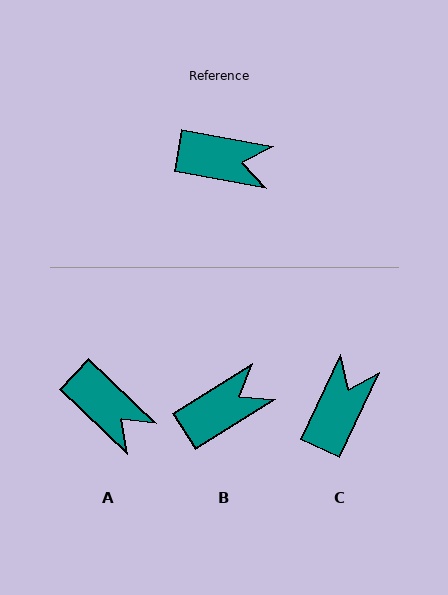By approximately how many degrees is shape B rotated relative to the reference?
Approximately 43 degrees counter-clockwise.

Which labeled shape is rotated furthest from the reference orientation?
C, about 75 degrees away.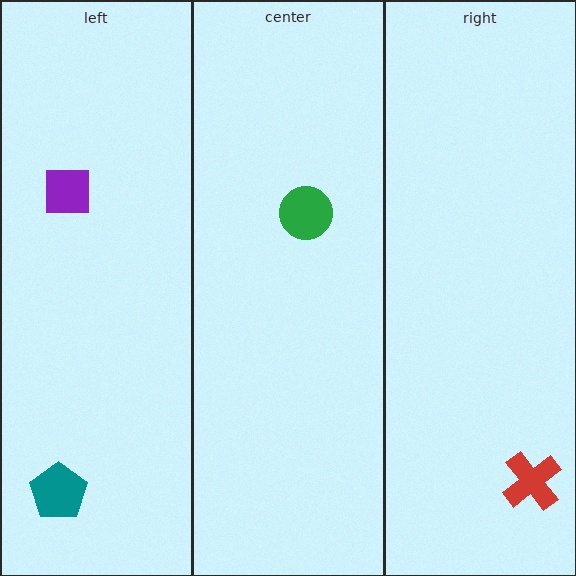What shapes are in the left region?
The teal pentagon, the purple square.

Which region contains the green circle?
The center region.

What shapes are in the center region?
The green circle.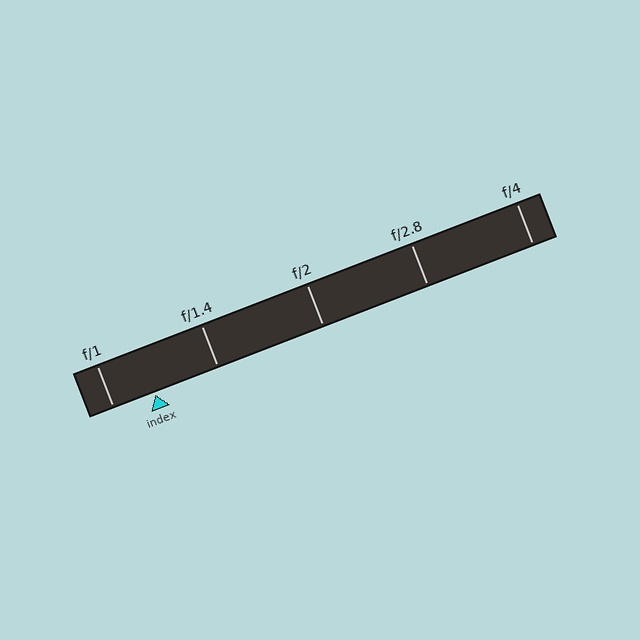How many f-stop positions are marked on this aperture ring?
There are 5 f-stop positions marked.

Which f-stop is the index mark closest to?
The index mark is closest to f/1.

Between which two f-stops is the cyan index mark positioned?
The index mark is between f/1 and f/1.4.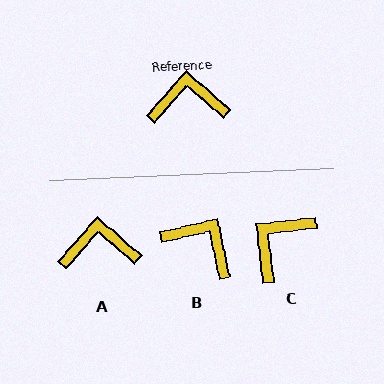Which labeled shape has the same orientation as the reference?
A.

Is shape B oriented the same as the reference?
No, it is off by about 36 degrees.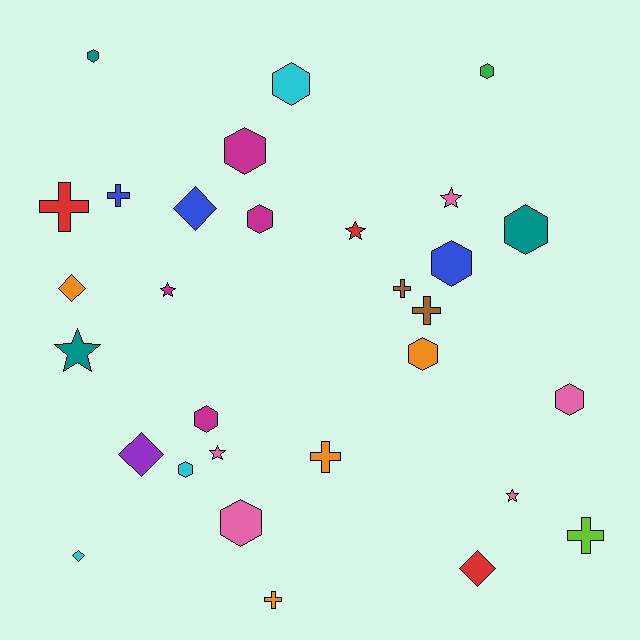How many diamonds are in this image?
There are 5 diamonds.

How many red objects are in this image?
There are 3 red objects.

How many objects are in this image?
There are 30 objects.